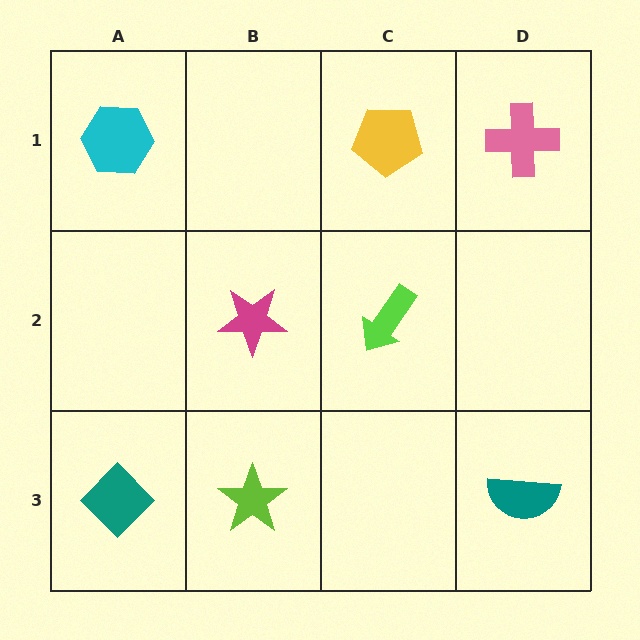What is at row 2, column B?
A magenta star.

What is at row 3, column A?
A teal diamond.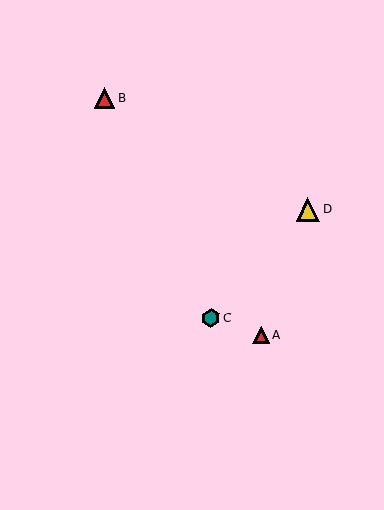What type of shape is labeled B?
Shape B is a red triangle.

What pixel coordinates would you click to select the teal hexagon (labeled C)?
Click at (211, 318) to select the teal hexagon C.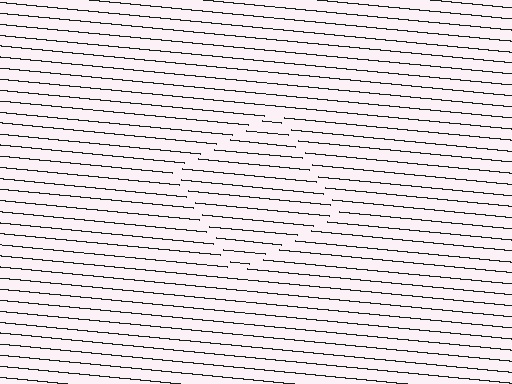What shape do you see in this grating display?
An illusory square. The interior of the shape contains the same grating, shifted by half a period — the contour is defined by the phase discontinuity where line-ends from the inner and outer gratings abut.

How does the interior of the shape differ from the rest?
The interior of the shape contains the same grating, shifted by half a period — the contour is defined by the phase discontinuity where line-ends from the inner and outer gratings abut.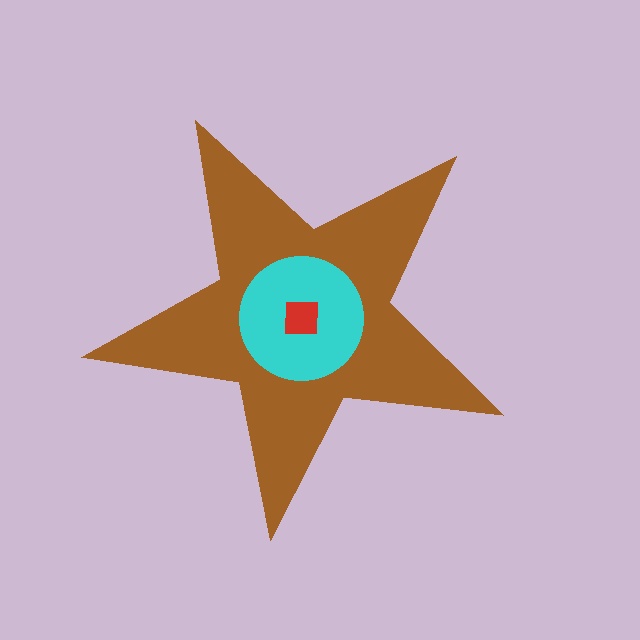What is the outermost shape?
The brown star.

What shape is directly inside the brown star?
The cyan circle.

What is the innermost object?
The red square.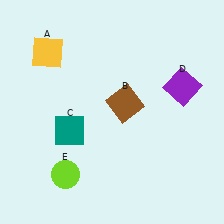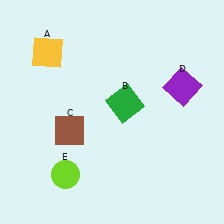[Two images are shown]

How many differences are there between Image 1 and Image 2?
There are 2 differences between the two images.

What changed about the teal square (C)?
In Image 1, C is teal. In Image 2, it changed to brown.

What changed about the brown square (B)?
In Image 1, B is brown. In Image 2, it changed to green.